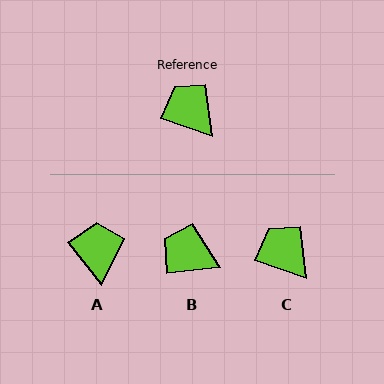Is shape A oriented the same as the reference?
No, it is off by about 33 degrees.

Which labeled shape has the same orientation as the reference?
C.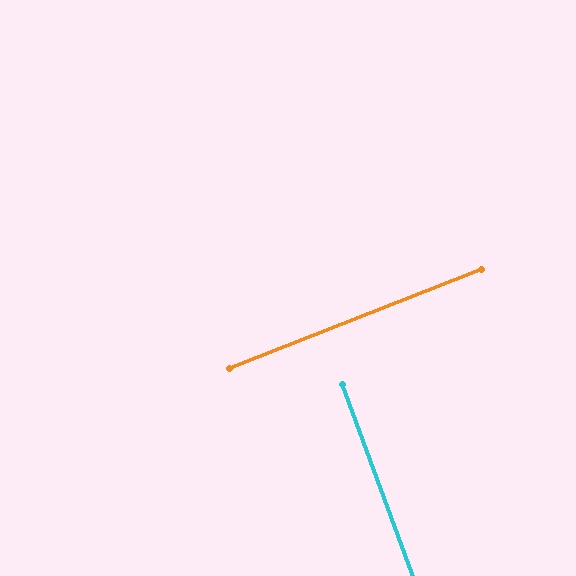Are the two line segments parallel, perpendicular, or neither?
Perpendicular — they meet at approximately 89°.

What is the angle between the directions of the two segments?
Approximately 89 degrees.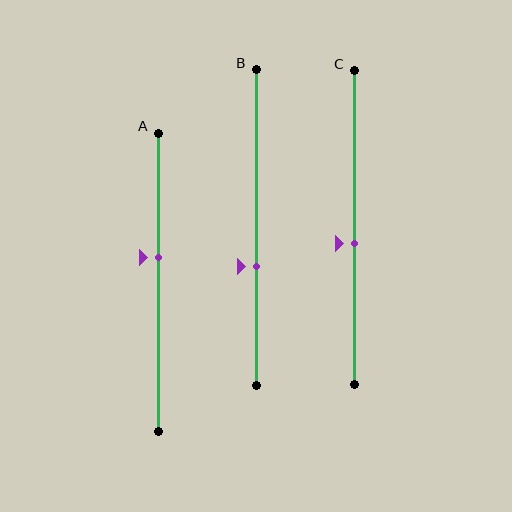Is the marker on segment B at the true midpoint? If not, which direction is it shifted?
No, the marker on segment B is shifted downward by about 12% of the segment length.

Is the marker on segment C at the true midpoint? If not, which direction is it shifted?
No, the marker on segment C is shifted downward by about 5% of the segment length.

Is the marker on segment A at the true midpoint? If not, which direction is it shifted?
No, the marker on segment A is shifted upward by about 8% of the segment length.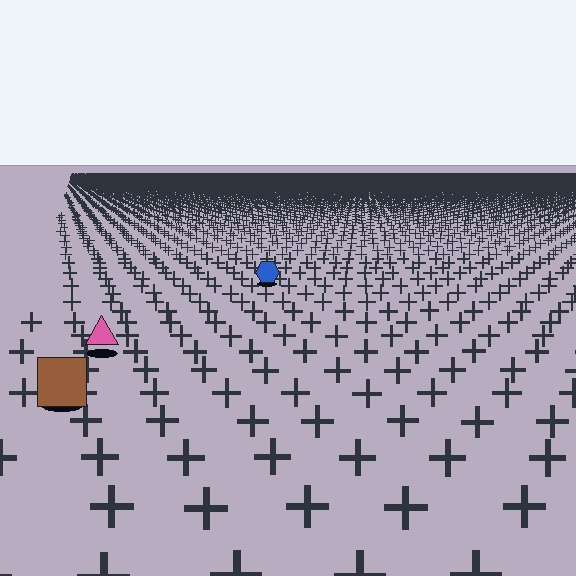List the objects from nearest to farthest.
From nearest to farthest: the brown square, the pink triangle, the blue hexagon.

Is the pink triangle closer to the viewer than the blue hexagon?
Yes. The pink triangle is closer — you can tell from the texture gradient: the ground texture is coarser near it.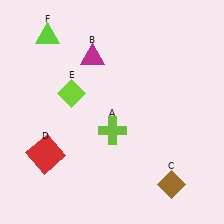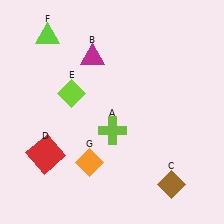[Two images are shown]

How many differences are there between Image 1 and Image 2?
There is 1 difference between the two images.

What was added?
An orange diamond (G) was added in Image 2.